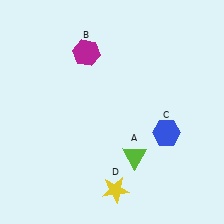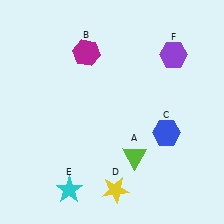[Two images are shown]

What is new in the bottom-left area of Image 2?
A cyan star (E) was added in the bottom-left area of Image 2.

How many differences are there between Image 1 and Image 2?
There are 2 differences between the two images.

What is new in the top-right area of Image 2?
A purple hexagon (F) was added in the top-right area of Image 2.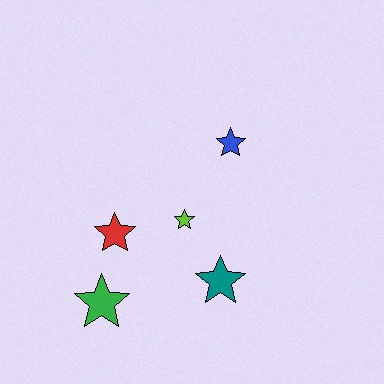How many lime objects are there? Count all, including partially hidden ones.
There is 1 lime object.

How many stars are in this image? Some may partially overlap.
There are 5 stars.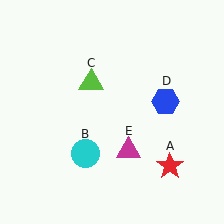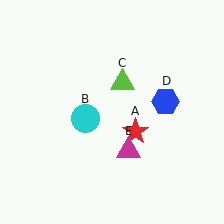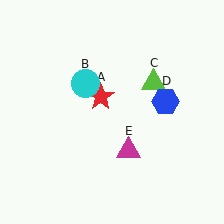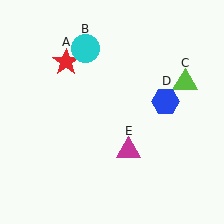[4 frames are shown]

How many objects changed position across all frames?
3 objects changed position: red star (object A), cyan circle (object B), lime triangle (object C).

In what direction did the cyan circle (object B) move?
The cyan circle (object B) moved up.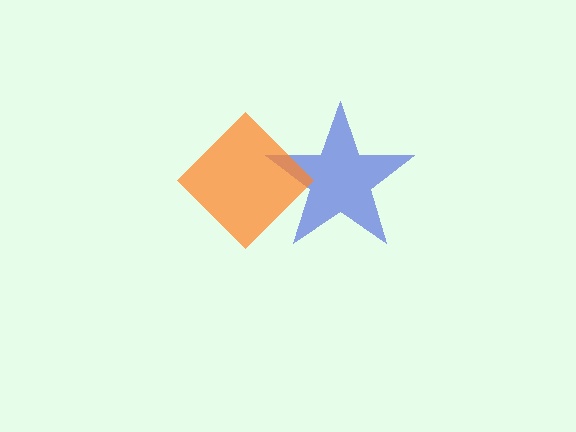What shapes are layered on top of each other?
The layered shapes are: a blue star, an orange diamond.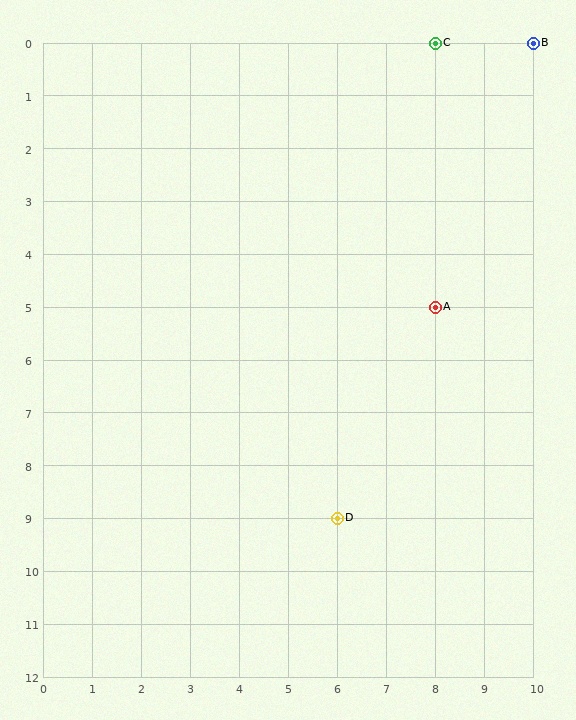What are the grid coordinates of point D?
Point D is at grid coordinates (6, 9).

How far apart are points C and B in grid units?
Points C and B are 2 columns apart.